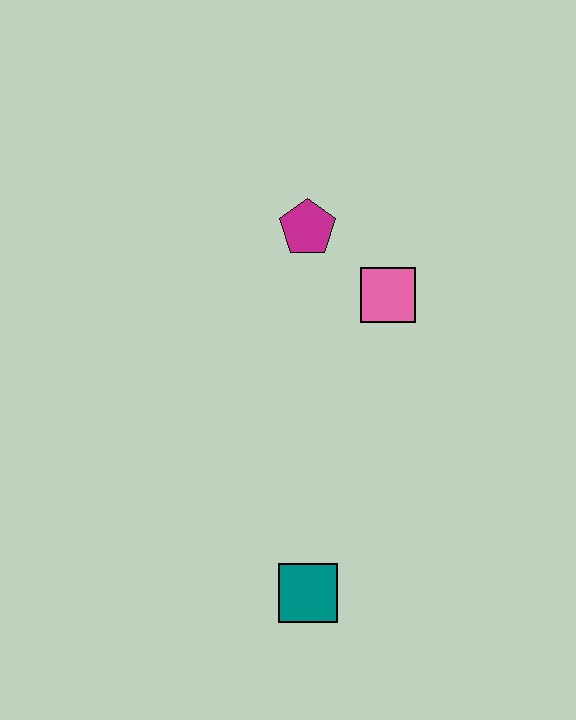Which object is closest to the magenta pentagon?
The pink square is closest to the magenta pentagon.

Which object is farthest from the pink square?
The teal square is farthest from the pink square.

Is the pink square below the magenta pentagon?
Yes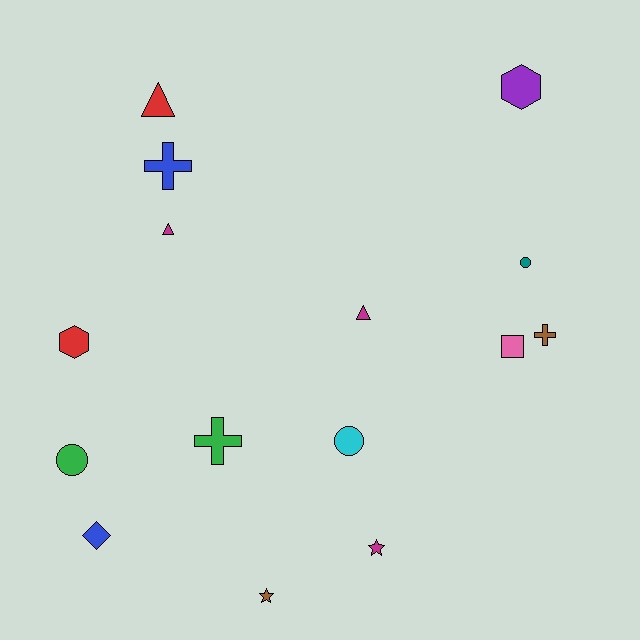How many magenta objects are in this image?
There are 3 magenta objects.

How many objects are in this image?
There are 15 objects.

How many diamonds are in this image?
There is 1 diamond.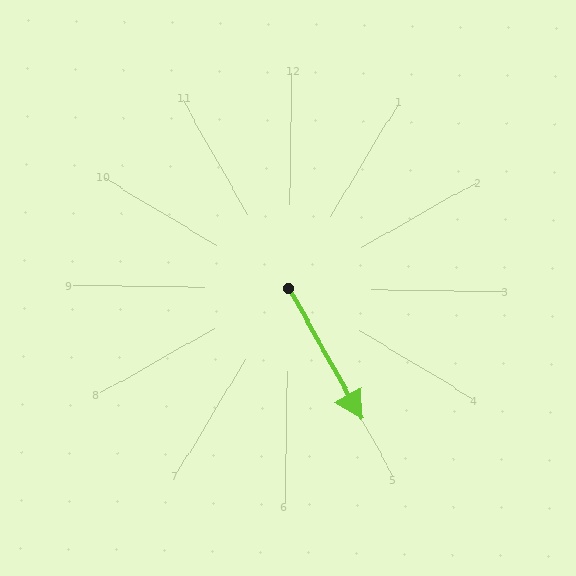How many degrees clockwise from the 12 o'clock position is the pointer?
Approximately 150 degrees.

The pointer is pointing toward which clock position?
Roughly 5 o'clock.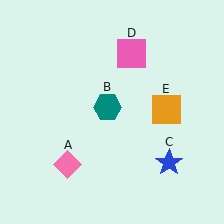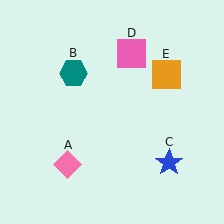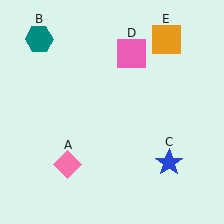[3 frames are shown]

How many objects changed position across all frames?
2 objects changed position: teal hexagon (object B), orange square (object E).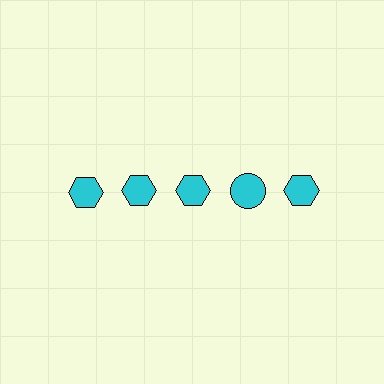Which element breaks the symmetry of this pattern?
The cyan circle in the top row, second from right column breaks the symmetry. All other shapes are cyan hexagons.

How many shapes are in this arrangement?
There are 5 shapes arranged in a grid pattern.